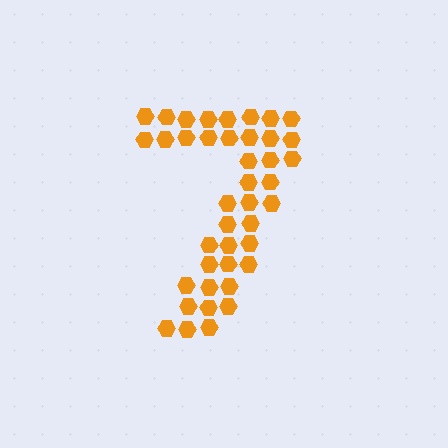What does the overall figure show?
The overall figure shows the digit 7.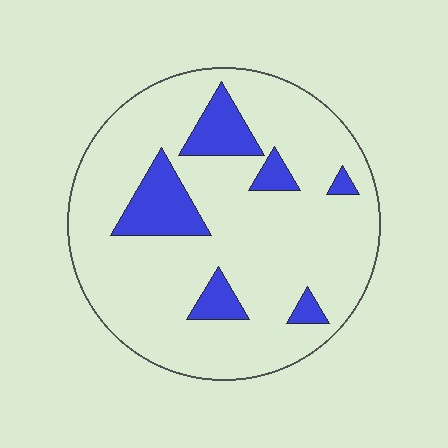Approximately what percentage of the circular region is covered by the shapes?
Approximately 15%.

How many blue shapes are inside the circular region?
6.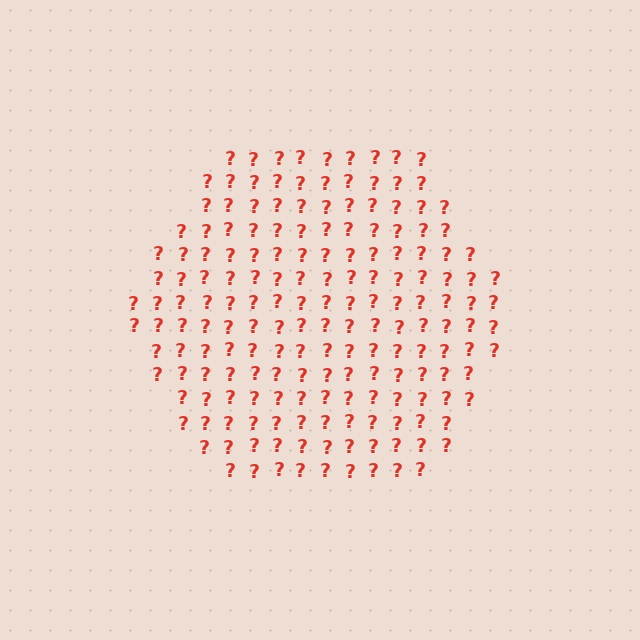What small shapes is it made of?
It is made of small question marks.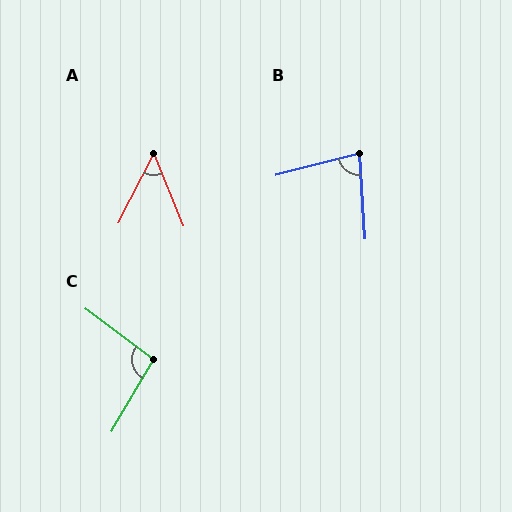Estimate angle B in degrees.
Approximately 80 degrees.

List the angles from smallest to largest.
A (49°), B (80°), C (96°).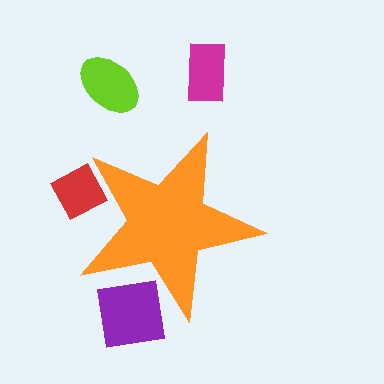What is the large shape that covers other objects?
An orange star.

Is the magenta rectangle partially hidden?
No, the magenta rectangle is fully visible.